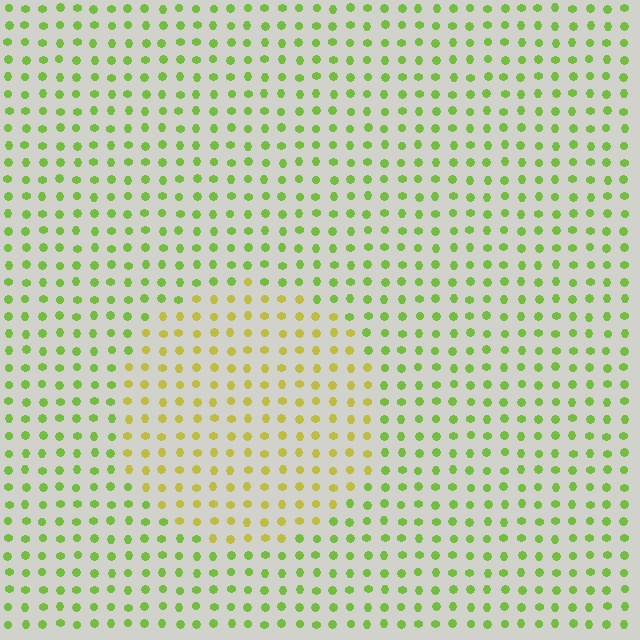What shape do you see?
I see a circle.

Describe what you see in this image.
The image is filled with small lime elements in a uniform arrangement. A circle-shaped region is visible where the elements are tinted to a slightly different hue, forming a subtle color boundary.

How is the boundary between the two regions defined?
The boundary is defined purely by a slight shift in hue (about 37 degrees). Spacing, size, and orientation are identical on both sides.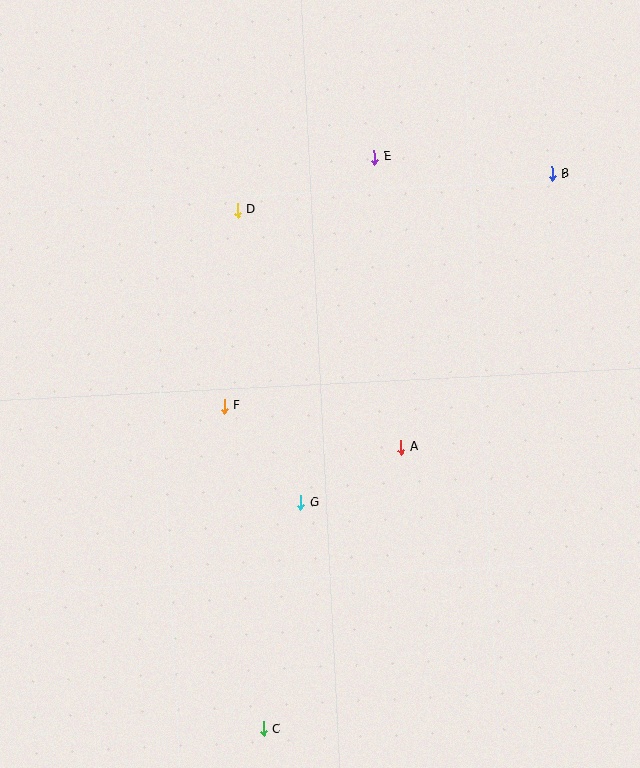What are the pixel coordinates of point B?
Point B is at (552, 174).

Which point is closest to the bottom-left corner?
Point C is closest to the bottom-left corner.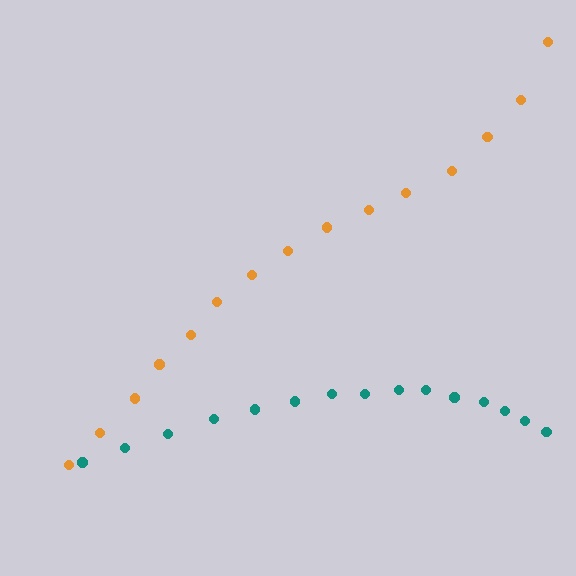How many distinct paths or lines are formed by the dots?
There are 2 distinct paths.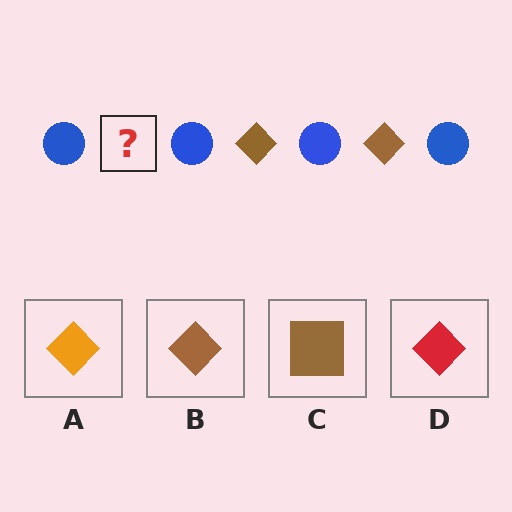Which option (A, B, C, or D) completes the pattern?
B.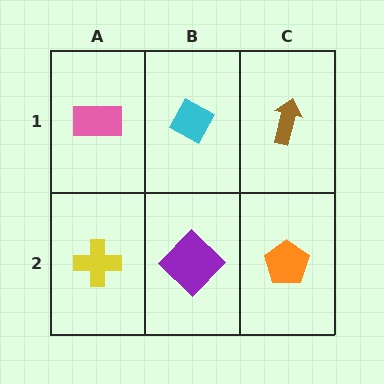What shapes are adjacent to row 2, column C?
A brown arrow (row 1, column C), a purple diamond (row 2, column B).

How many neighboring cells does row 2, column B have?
3.